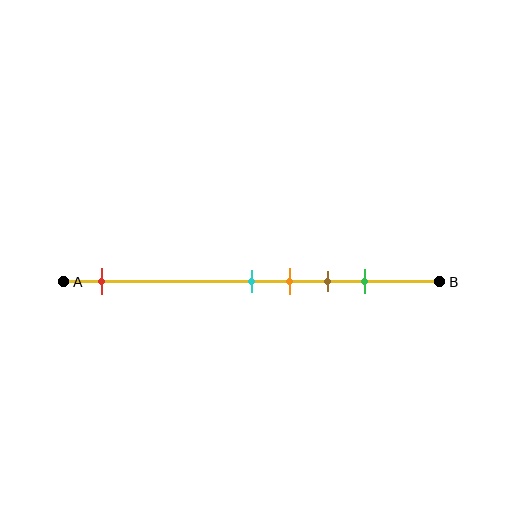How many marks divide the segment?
There are 5 marks dividing the segment.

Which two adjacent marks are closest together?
The cyan and orange marks are the closest adjacent pair.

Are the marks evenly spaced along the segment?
No, the marks are not evenly spaced.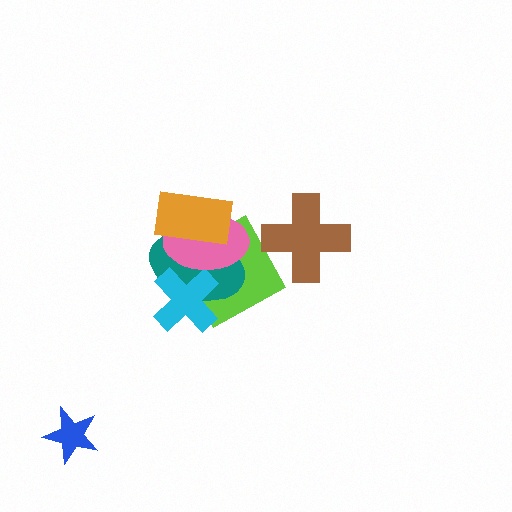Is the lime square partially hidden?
Yes, it is partially covered by another shape.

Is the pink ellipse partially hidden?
Yes, it is partially covered by another shape.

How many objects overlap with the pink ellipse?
4 objects overlap with the pink ellipse.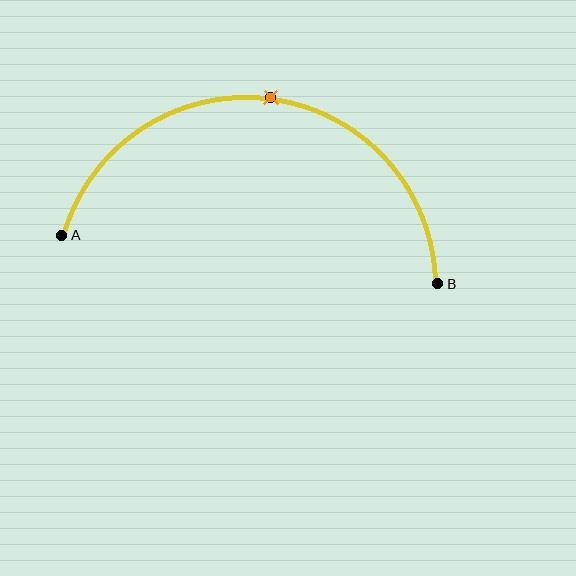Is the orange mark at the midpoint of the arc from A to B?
Yes. The orange mark lies on the arc at equal arc-length from both A and B — it is the arc midpoint.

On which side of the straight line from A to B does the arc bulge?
The arc bulges above the straight line connecting A and B.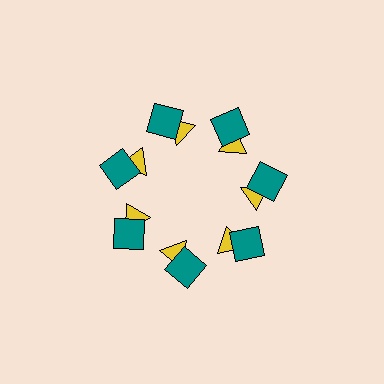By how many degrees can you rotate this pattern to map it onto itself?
The pattern maps onto itself every 51 degrees of rotation.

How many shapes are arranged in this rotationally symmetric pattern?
There are 14 shapes, arranged in 7 groups of 2.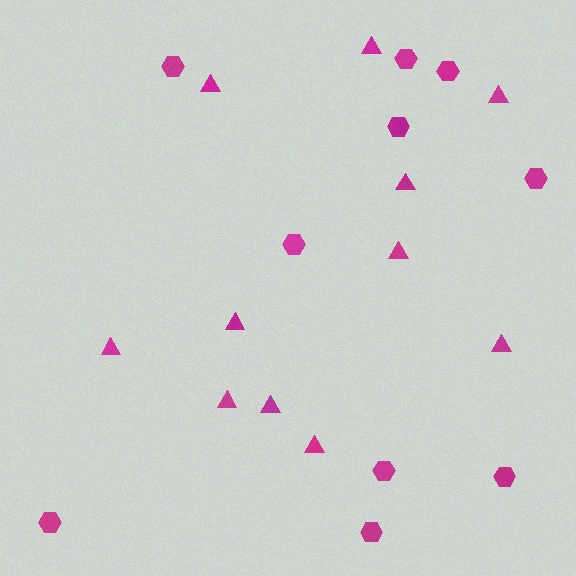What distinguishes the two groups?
There are 2 groups: one group of triangles (11) and one group of hexagons (10).